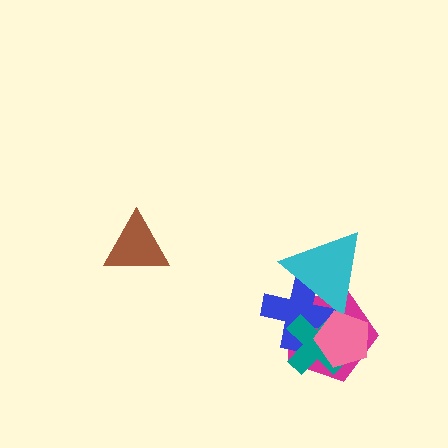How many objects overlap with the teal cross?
3 objects overlap with the teal cross.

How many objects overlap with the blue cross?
4 objects overlap with the blue cross.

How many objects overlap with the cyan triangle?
2 objects overlap with the cyan triangle.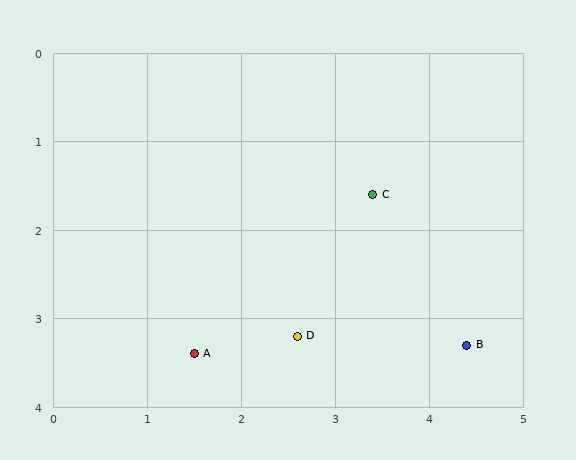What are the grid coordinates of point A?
Point A is at approximately (1.5, 3.4).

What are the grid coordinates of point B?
Point B is at approximately (4.4, 3.3).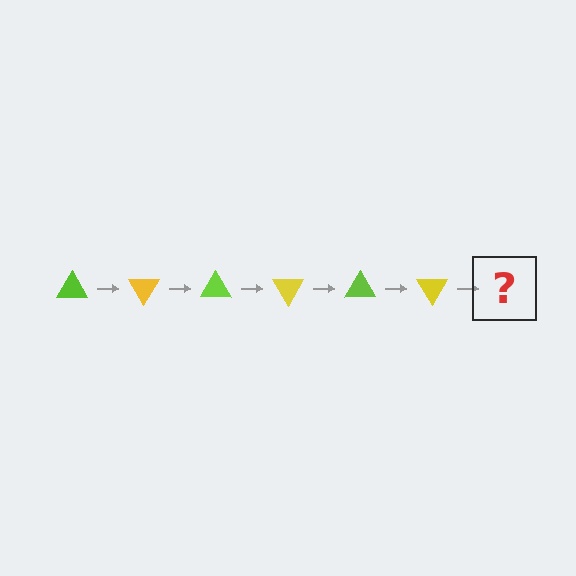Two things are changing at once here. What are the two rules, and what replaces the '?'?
The two rules are that it rotates 60 degrees each step and the color cycles through lime and yellow. The '?' should be a lime triangle, rotated 360 degrees from the start.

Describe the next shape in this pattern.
It should be a lime triangle, rotated 360 degrees from the start.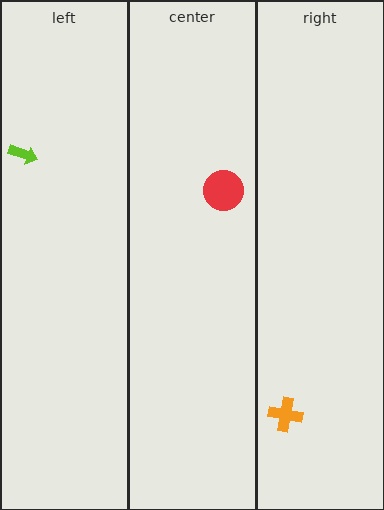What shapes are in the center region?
The red circle.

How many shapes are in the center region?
1.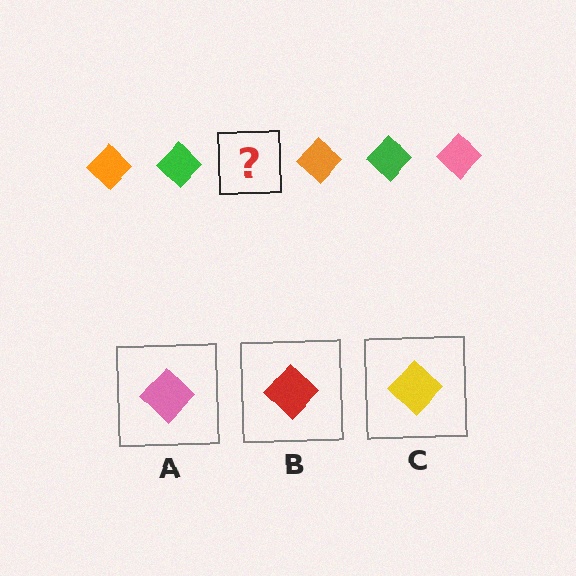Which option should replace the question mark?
Option A.